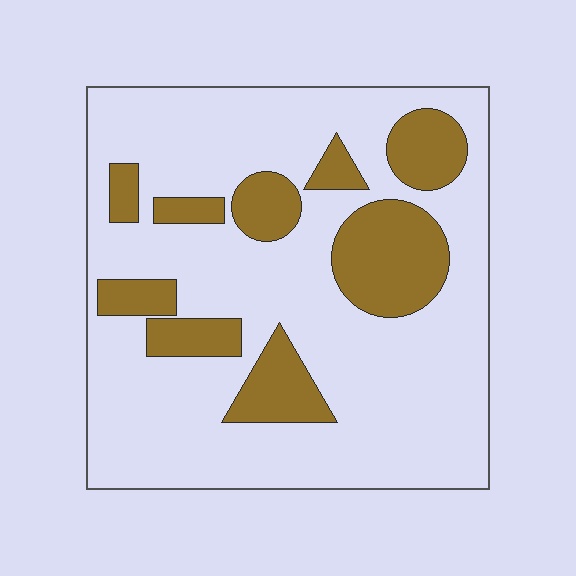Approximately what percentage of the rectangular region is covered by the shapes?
Approximately 25%.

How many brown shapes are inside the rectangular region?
9.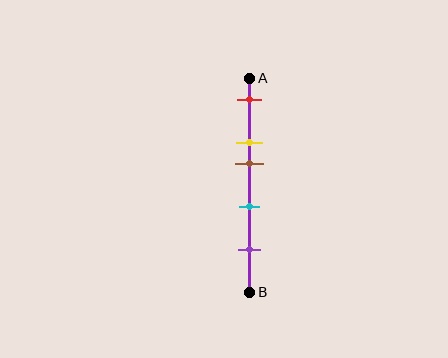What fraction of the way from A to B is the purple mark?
The purple mark is approximately 80% (0.8) of the way from A to B.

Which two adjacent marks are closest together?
The yellow and brown marks are the closest adjacent pair.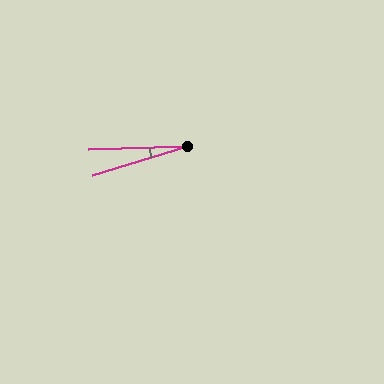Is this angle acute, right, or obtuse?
It is acute.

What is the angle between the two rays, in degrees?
Approximately 15 degrees.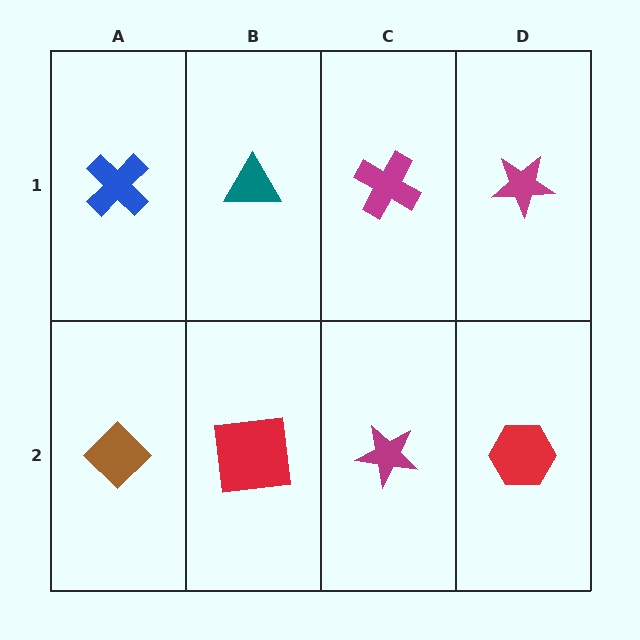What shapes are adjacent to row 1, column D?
A red hexagon (row 2, column D), a magenta cross (row 1, column C).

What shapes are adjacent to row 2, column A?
A blue cross (row 1, column A), a red square (row 2, column B).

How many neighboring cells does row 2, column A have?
2.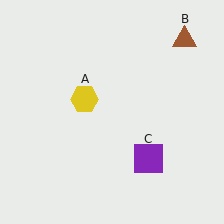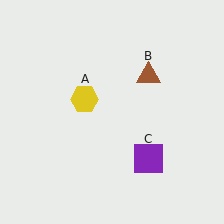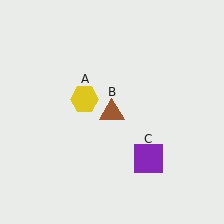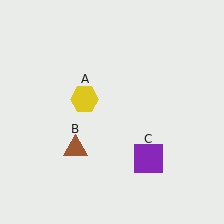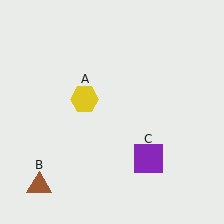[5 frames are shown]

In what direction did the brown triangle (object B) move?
The brown triangle (object B) moved down and to the left.